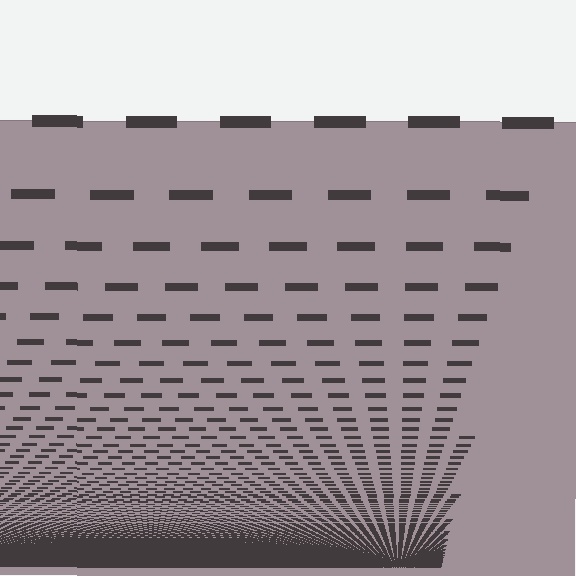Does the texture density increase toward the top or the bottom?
Density increases toward the bottom.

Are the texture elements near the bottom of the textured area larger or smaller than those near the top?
Smaller. The gradient is inverted — elements near the bottom are smaller and denser.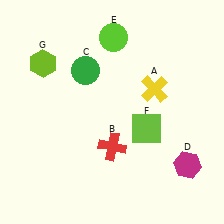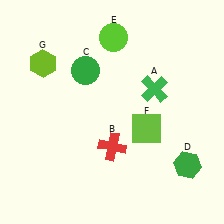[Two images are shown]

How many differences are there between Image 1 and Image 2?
There are 2 differences between the two images.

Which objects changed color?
A changed from yellow to green. D changed from magenta to green.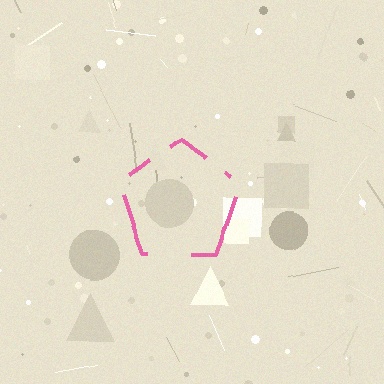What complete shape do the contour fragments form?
The contour fragments form a pentagon.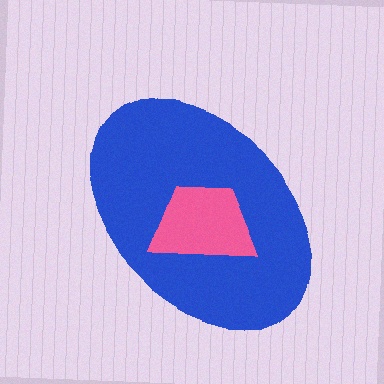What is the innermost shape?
The pink trapezoid.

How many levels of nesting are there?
2.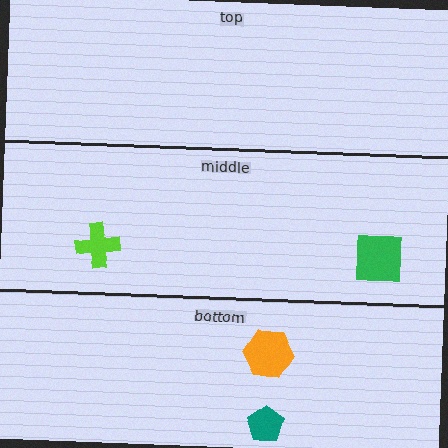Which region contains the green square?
The middle region.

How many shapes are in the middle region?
2.